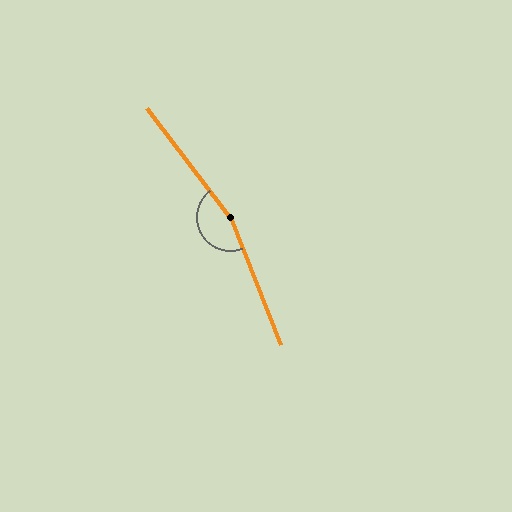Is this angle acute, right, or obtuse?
It is obtuse.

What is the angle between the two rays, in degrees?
Approximately 164 degrees.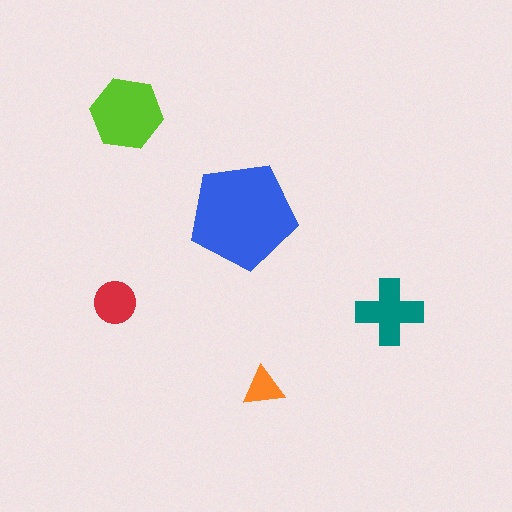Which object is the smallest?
The orange triangle.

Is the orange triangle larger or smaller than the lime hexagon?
Smaller.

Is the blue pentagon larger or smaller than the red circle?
Larger.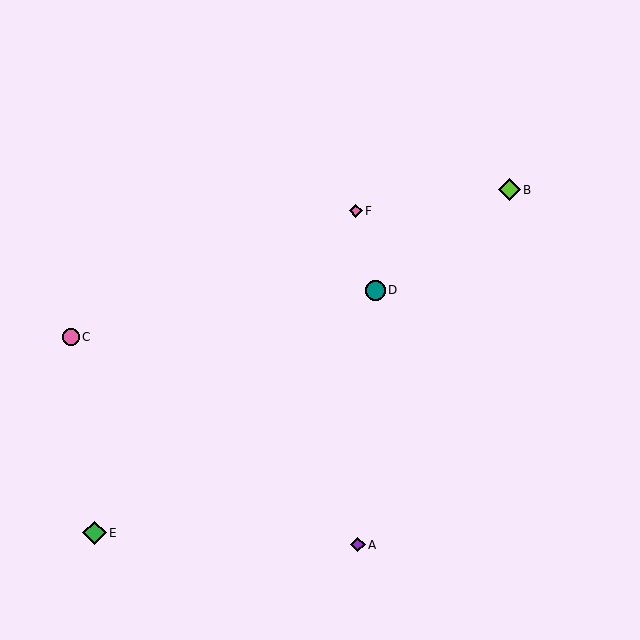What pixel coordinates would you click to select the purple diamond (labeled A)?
Click at (358, 545) to select the purple diamond A.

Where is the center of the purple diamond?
The center of the purple diamond is at (358, 545).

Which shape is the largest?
The green diamond (labeled E) is the largest.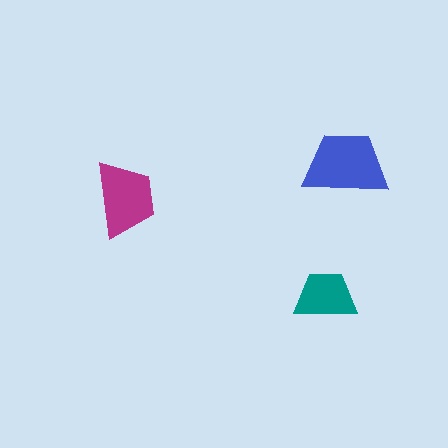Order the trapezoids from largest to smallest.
the blue one, the magenta one, the teal one.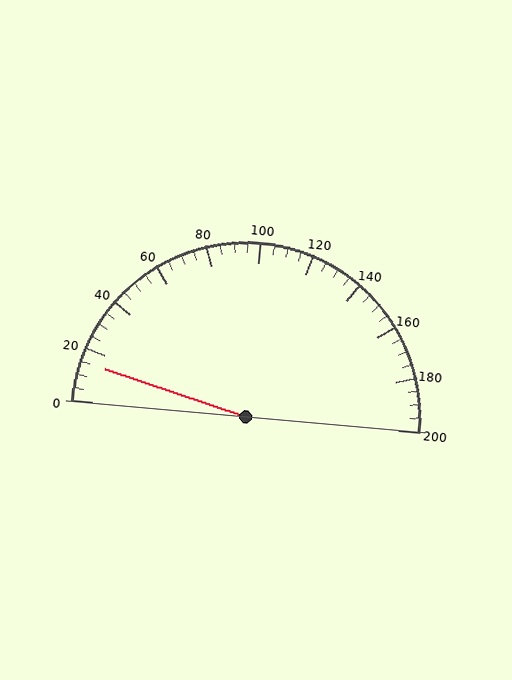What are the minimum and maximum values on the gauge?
The gauge ranges from 0 to 200.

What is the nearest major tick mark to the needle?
The nearest major tick mark is 20.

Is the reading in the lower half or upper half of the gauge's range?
The reading is in the lower half of the range (0 to 200).